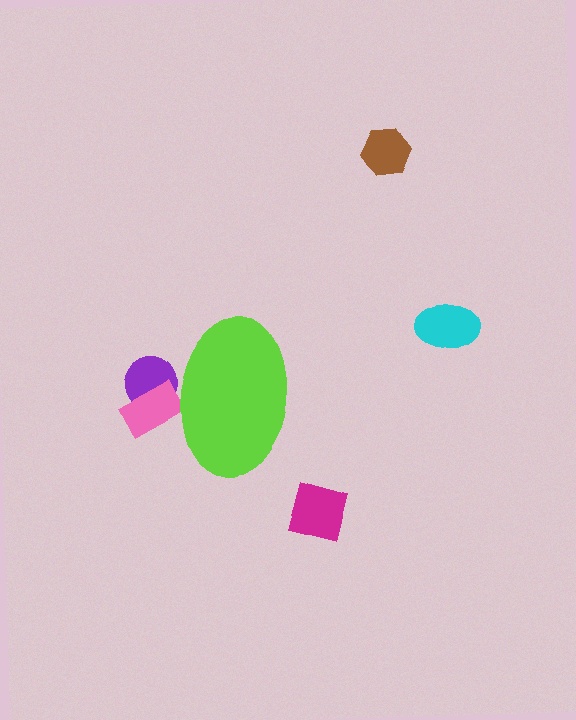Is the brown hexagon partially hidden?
No, the brown hexagon is fully visible.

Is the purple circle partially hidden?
Yes, the purple circle is partially hidden behind the lime ellipse.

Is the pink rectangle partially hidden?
Yes, the pink rectangle is partially hidden behind the lime ellipse.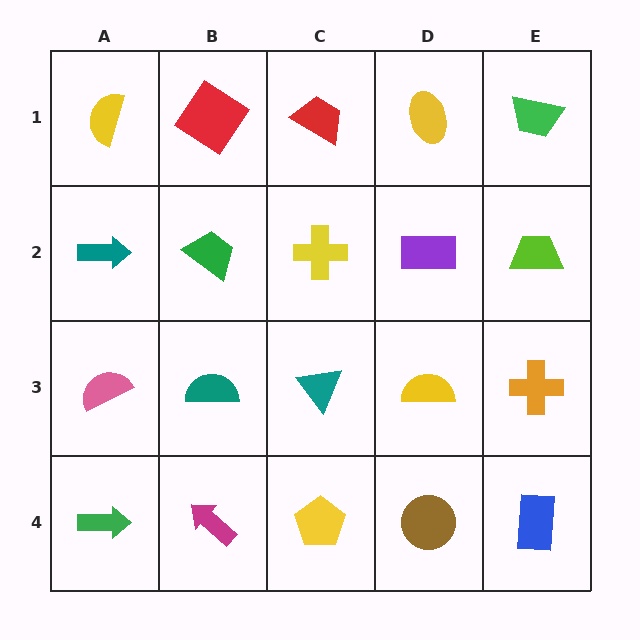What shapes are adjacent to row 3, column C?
A yellow cross (row 2, column C), a yellow pentagon (row 4, column C), a teal semicircle (row 3, column B), a yellow semicircle (row 3, column D).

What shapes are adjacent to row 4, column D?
A yellow semicircle (row 3, column D), a yellow pentagon (row 4, column C), a blue rectangle (row 4, column E).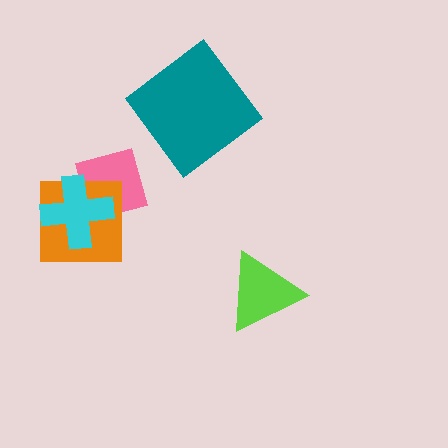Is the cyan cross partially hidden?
No, no other shape covers it.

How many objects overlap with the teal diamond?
0 objects overlap with the teal diamond.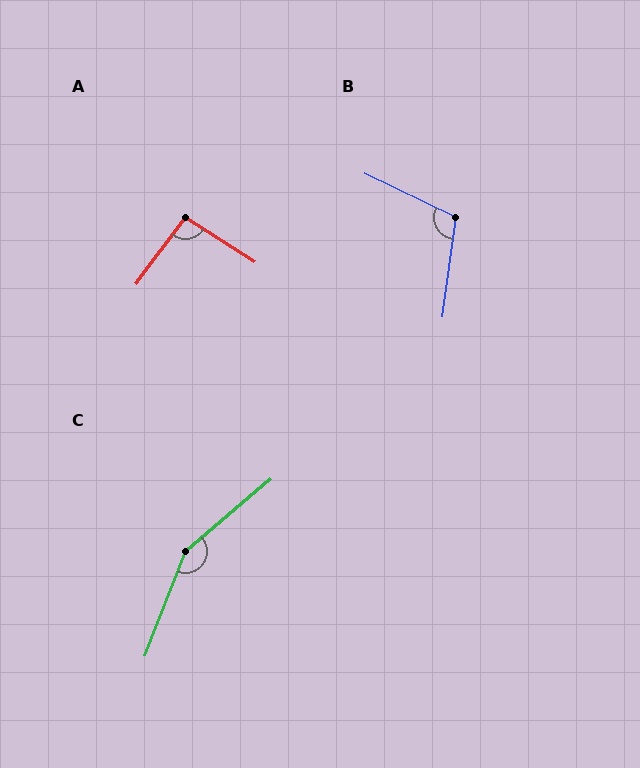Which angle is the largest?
C, at approximately 151 degrees.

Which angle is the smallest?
A, at approximately 94 degrees.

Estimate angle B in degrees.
Approximately 108 degrees.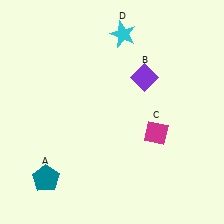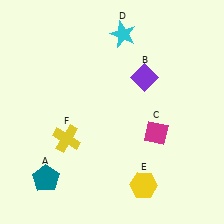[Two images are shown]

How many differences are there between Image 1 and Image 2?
There are 2 differences between the two images.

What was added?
A yellow hexagon (E), a yellow cross (F) were added in Image 2.